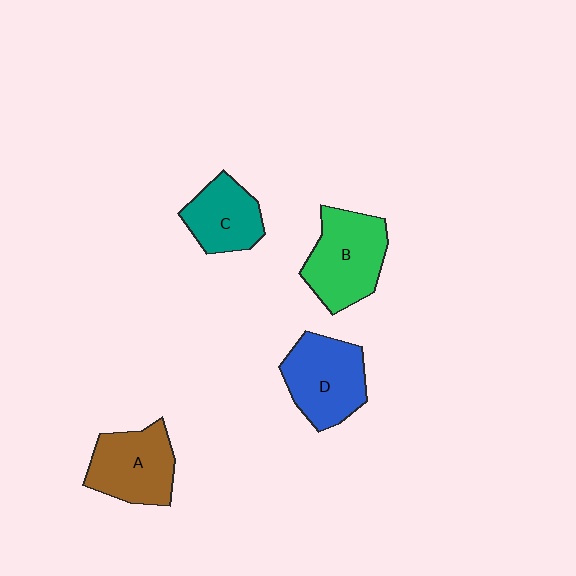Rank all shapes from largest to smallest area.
From largest to smallest: B (green), D (blue), A (brown), C (teal).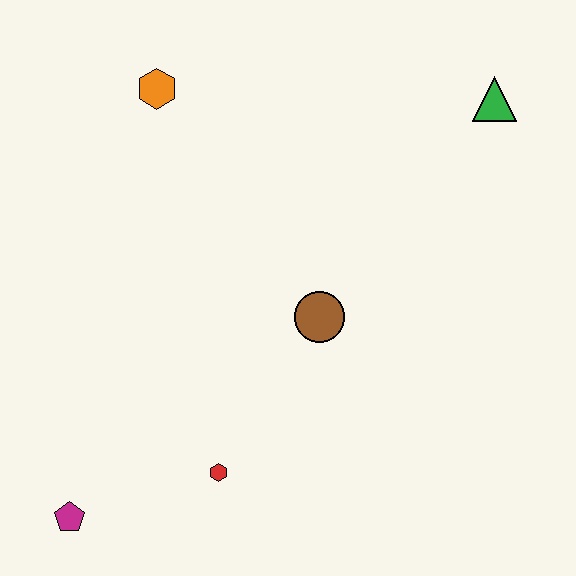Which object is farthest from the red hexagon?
The green triangle is farthest from the red hexagon.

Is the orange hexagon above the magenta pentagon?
Yes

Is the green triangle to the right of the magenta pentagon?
Yes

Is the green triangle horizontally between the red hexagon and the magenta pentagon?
No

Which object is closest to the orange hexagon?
The brown circle is closest to the orange hexagon.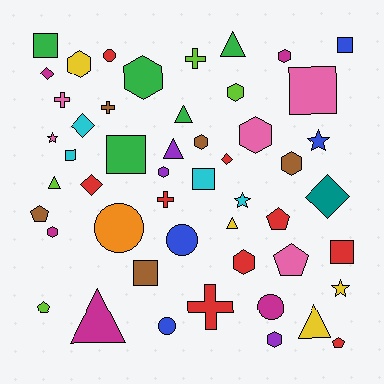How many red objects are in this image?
There are 9 red objects.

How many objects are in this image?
There are 50 objects.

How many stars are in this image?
There are 4 stars.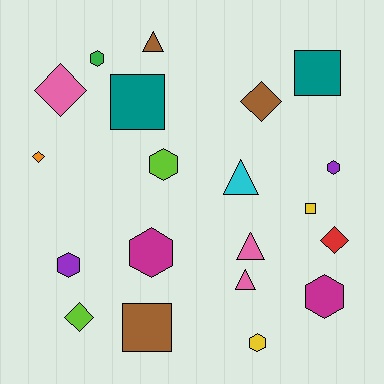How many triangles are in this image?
There are 4 triangles.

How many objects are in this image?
There are 20 objects.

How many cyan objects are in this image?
There is 1 cyan object.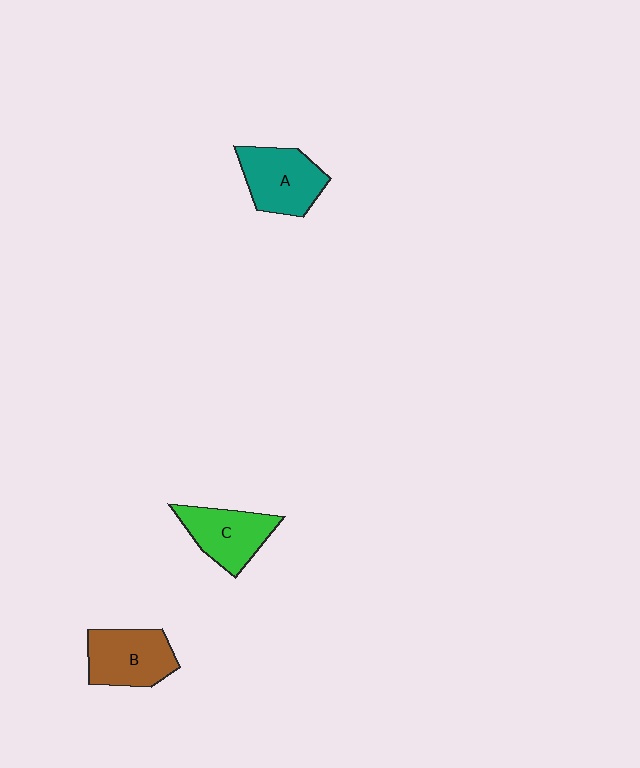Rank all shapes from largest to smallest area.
From largest to smallest: A (teal), B (brown), C (green).